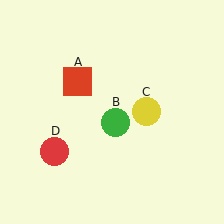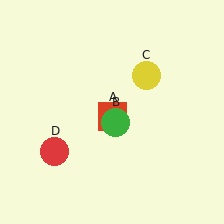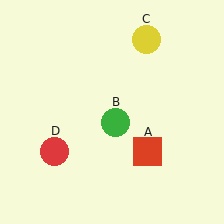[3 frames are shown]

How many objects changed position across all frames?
2 objects changed position: red square (object A), yellow circle (object C).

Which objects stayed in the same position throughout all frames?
Green circle (object B) and red circle (object D) remained stationary.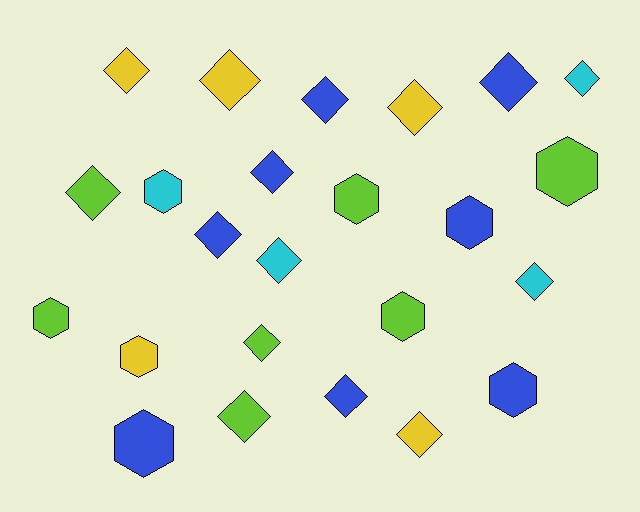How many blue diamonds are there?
There are 5 blue diamonds.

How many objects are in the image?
There are 24 objects.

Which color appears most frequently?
Blue, with 8 objects.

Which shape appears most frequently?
Diamond, with 15 objects.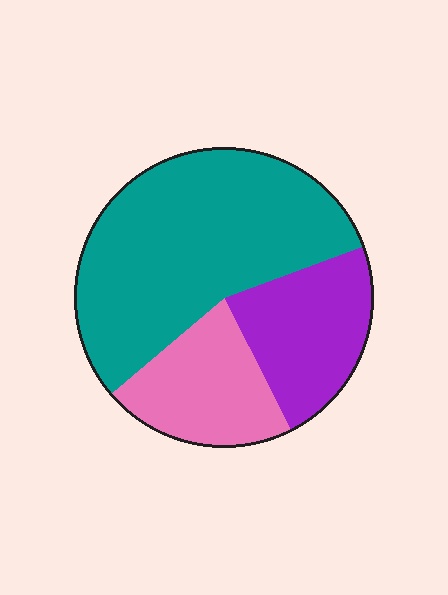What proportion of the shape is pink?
Pink takes up about one fifth (1/5) of the shape.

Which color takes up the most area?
Teal, at roughly 55%.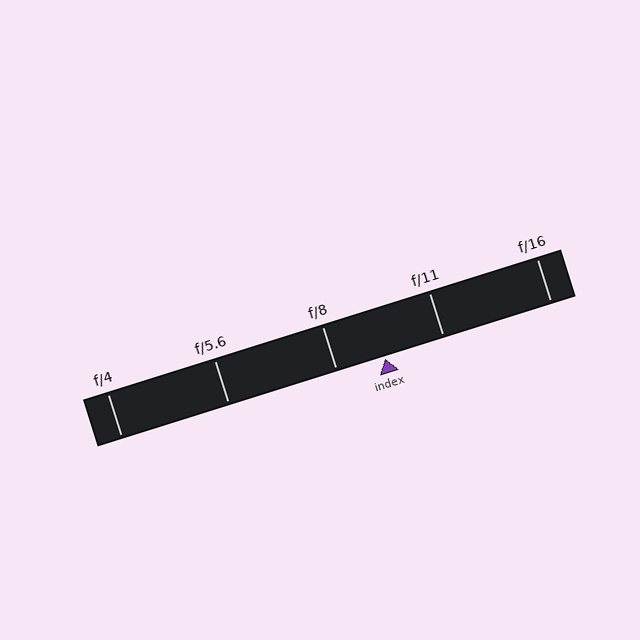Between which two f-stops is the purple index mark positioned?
The index mark is between f/8 and f/11.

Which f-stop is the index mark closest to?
The index mark is closest to f/8.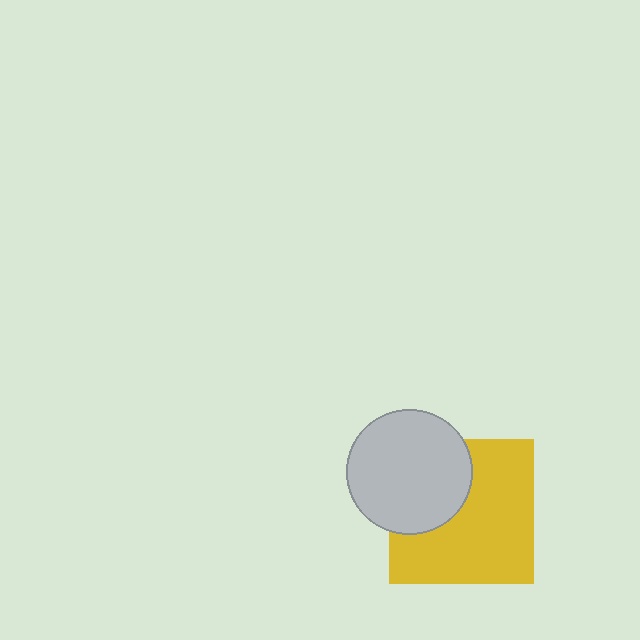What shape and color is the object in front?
The object in front is a light gray circle.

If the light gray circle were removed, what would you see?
You would see the complete yellow square.